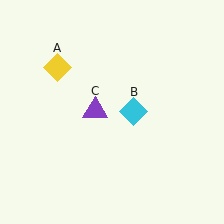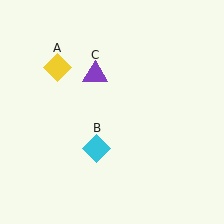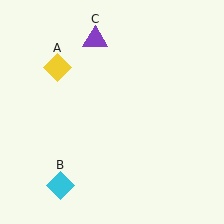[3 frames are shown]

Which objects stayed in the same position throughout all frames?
Yellow diamond (object A) remained stationary.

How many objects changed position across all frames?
2 objects changed position: cyan diamond (object B), purple triangle (object C).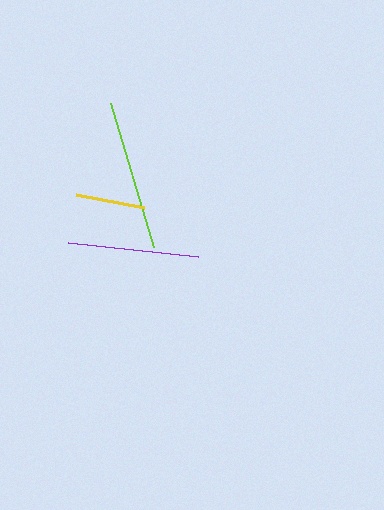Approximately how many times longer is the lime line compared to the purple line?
The lime line is approximately 1.1 times the length of the purple line.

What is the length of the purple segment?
The purple segment is approximately 131 pixels long.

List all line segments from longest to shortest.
From longest to shortest: lime, purple, yellow.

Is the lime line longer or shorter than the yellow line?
The lime line is longer than the yellow line.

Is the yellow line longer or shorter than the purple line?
The purple line is longer than the yellow line.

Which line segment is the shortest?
The yellow line is the shortest at approximately 69 pixels.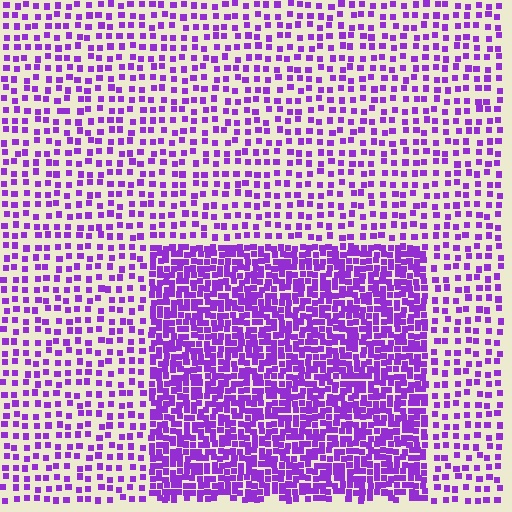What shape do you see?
I see a rectangle.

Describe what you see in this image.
The image contains small purple elements arranged at two different densities. A rectangle-shaped region is visible where the elements are more densely packed than the surrounding area.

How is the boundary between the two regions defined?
The boundary is defined by a change in element density (approximately 2.4x ratio). All elements are the same color, size, and shape.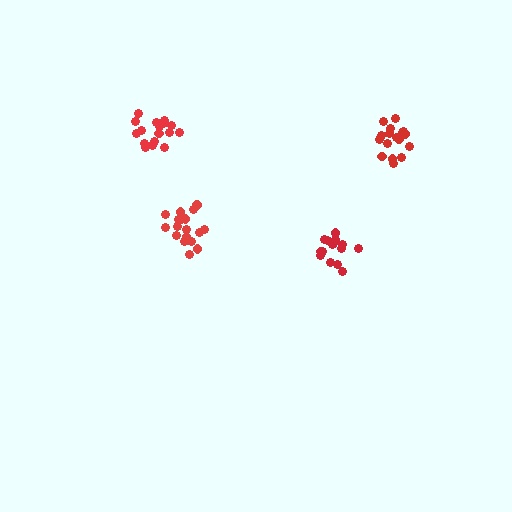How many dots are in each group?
Group 1: 17 dots, Group 2: 20 dots, Group 3: 15 dots, Group 4: 18 dots (70 total).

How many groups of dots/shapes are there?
There are 4 groups.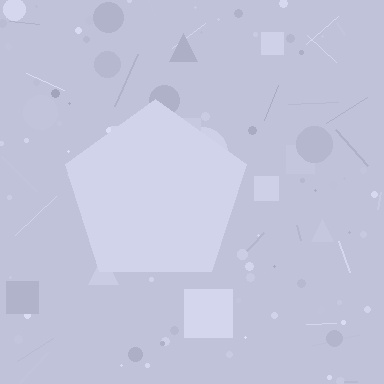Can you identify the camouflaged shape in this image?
The camouflaged shape is a pentagon.